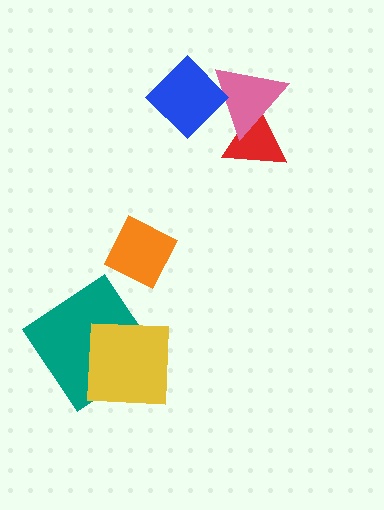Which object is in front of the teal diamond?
The yellow square is in front of the teal diamond.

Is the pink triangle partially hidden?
Yes, it is partially covered by another shape.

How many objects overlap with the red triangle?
1 object overlaps with the red triangle.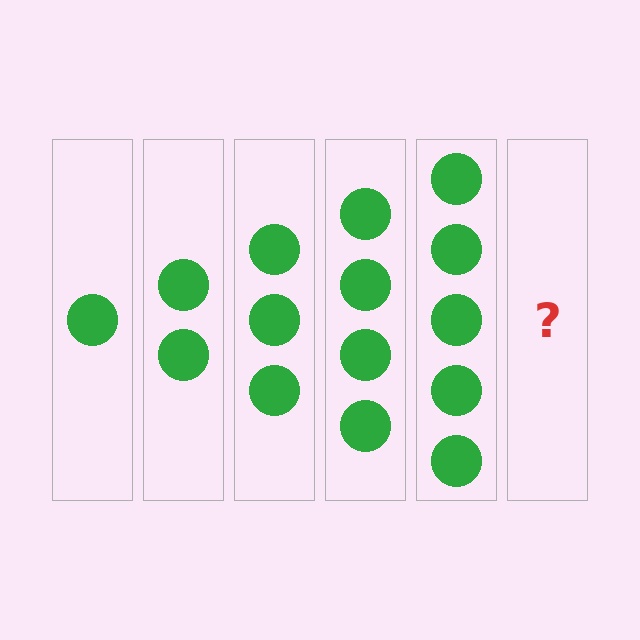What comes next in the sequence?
The next element should be 6 circles.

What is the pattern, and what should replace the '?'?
The pattern is that each step adds one more circle. The '?' should be 6 circles.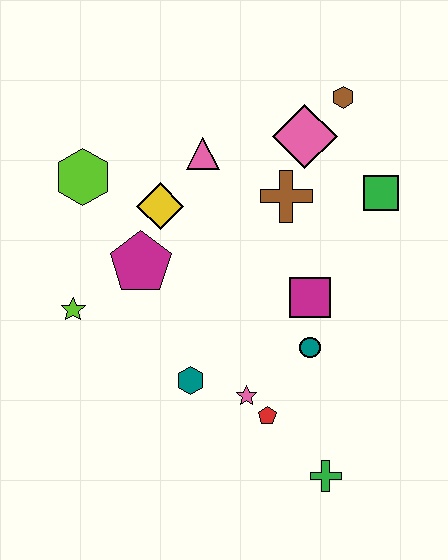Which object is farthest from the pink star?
The brown hexagon is farthest from the pink star.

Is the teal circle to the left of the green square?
Yes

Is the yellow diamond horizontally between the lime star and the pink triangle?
Yes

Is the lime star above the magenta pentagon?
No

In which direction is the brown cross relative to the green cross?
The brown cross is above the green cross.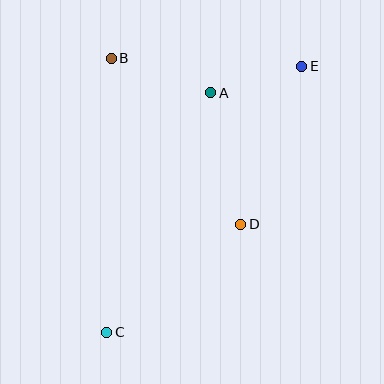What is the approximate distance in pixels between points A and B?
The distance between A and B is approximately 105 pixels.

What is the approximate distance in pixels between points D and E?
The distance between D and E is approximately 169 pixels.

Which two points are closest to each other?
Points A and E are closest to each other.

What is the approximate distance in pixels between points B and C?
The distance between B and C is approximately 274 pixels.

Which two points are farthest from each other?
Points C and E are farthest from each other.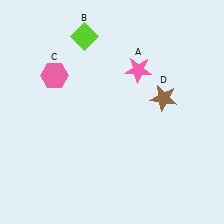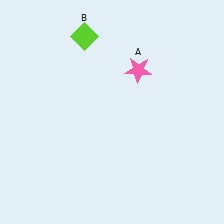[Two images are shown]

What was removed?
The pink hexagon (C), the brown star (D) were removed in Image 2.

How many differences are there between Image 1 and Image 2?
There are 2 differences between the two images.